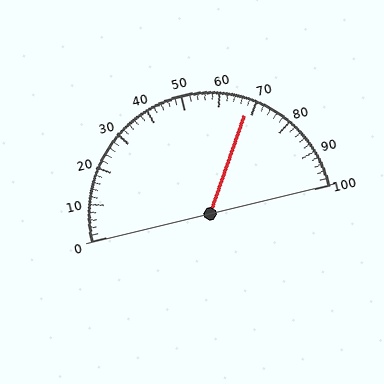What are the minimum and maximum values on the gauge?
The gauge ranges from 0 to 100.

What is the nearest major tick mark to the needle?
The nearest major tick mark is 70.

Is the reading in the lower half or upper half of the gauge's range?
The reading is in the upper half of the range (0 to 100).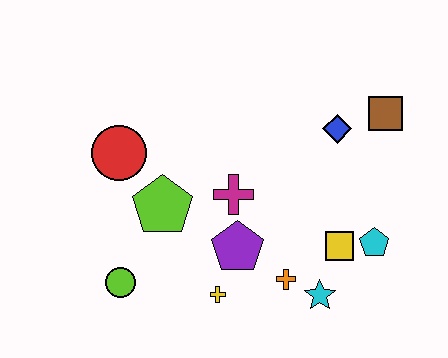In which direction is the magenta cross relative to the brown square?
The magenta cross is to the left of the brown square.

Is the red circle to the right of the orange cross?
No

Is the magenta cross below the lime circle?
No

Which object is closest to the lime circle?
The lime pentagon is closest to the lime circle.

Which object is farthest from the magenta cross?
The brown square is farthest from the magenta cross.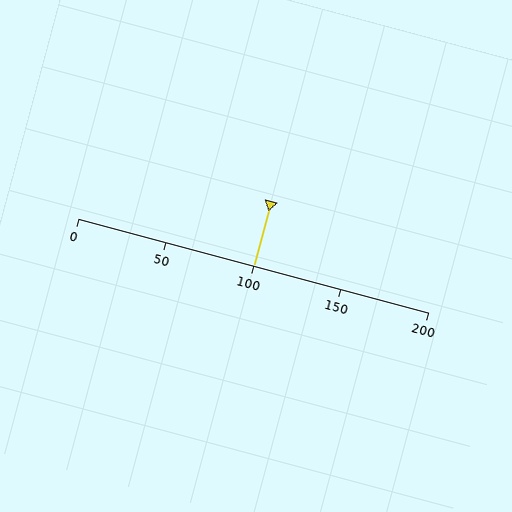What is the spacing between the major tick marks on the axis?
The major ticks are spaced 50 apart.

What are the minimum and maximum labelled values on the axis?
The axis runs from 0 to 200.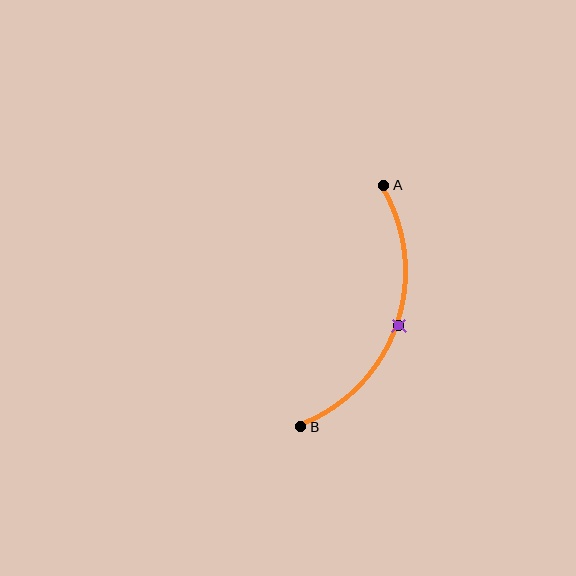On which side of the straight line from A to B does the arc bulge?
The arc bulges to the right of the straight line connecting A and B.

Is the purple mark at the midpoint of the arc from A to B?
Yes. The purple mark lies on the arc at equal arc-length from both A and B — it is the arc midpoint.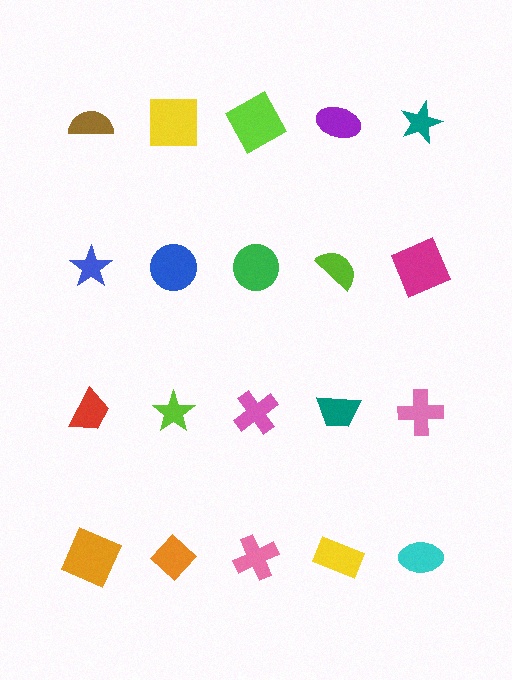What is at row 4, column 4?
A yellow rectangle.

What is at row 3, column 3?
A pink cross.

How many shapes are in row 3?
5 shapes.